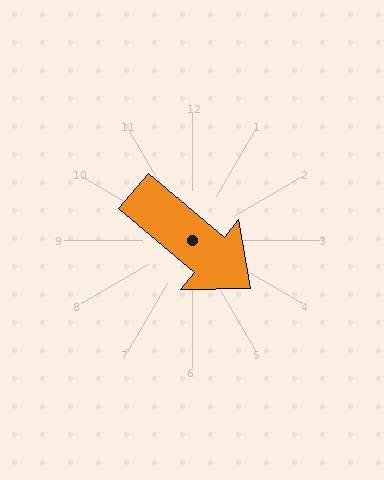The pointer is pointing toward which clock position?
Roughly 4 o'clock.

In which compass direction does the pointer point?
Southeast.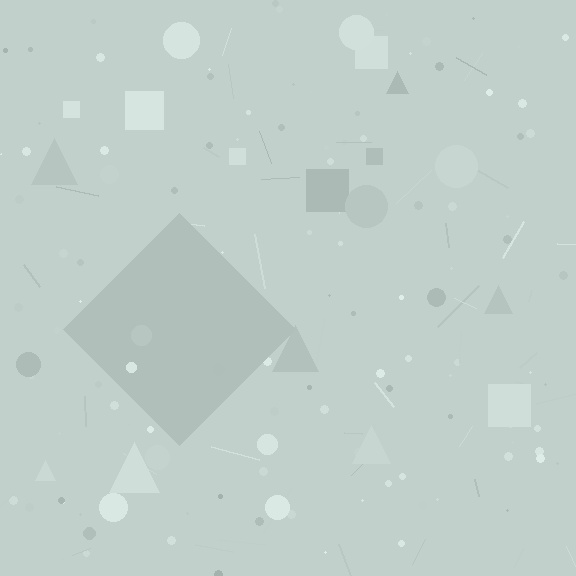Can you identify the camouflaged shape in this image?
The camouflaged shape is a diamond.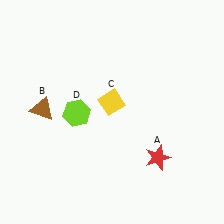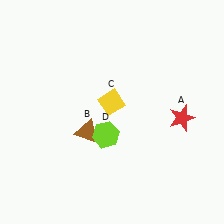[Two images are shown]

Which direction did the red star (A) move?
The red star (A) moved up.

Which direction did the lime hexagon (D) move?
The lime hexagon (D) moved right.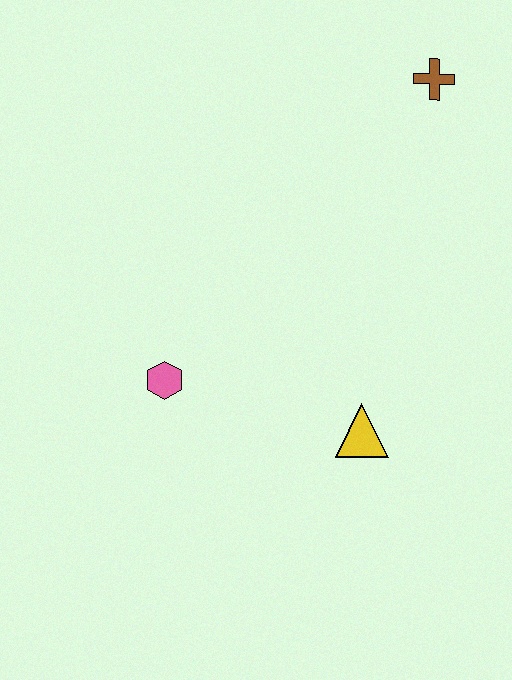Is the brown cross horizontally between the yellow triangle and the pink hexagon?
No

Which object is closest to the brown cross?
The yellow triangle is closest to the brown cross.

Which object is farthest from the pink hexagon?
The brown cross is farthest from the pink hexagon.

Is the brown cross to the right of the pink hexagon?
Yes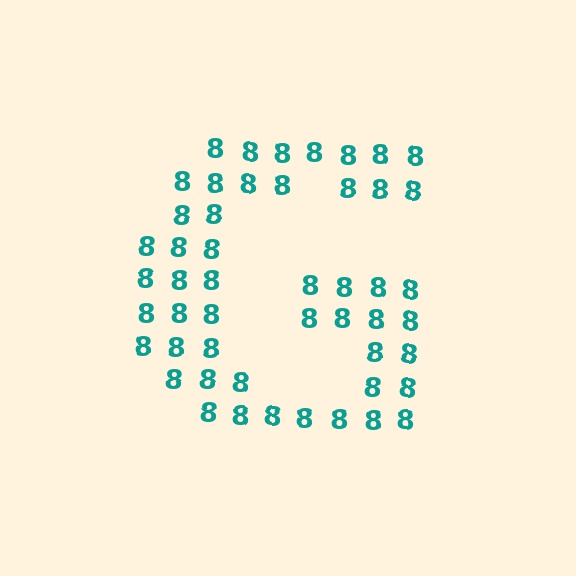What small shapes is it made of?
It is made of small digit 8's.